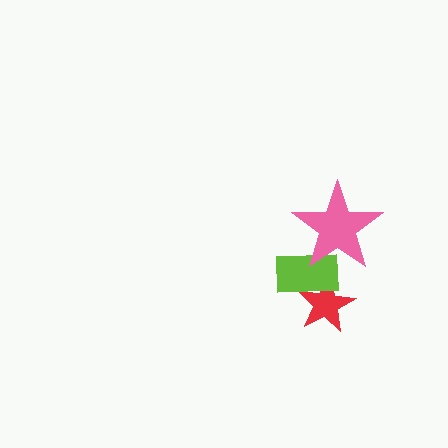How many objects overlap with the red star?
1 object overlaps with the red star.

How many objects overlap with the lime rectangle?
2 objects overlap with the lime rectangle.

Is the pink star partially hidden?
No, no other shape covers it.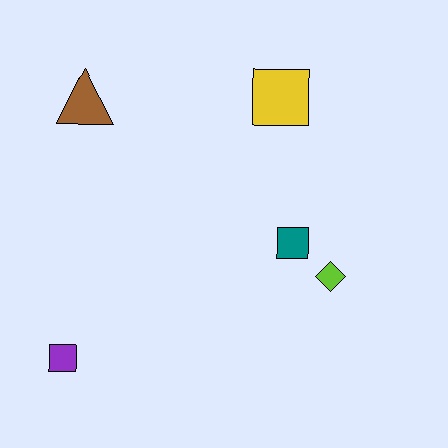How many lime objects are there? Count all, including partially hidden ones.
There is 1 lime object.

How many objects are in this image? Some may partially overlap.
There are 5 objects.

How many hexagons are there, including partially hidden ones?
There are no hexagons.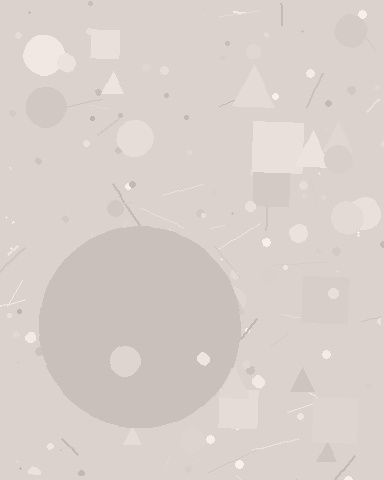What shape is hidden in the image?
A circle is hidden in the image.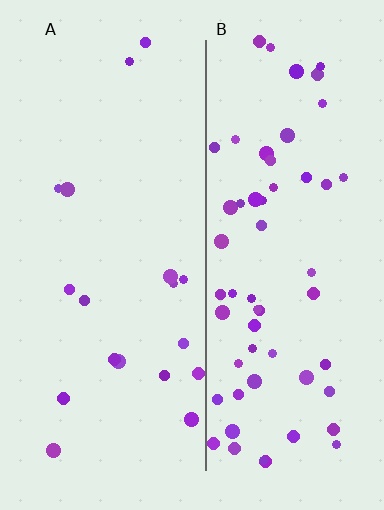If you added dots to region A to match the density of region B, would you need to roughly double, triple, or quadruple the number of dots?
Approximately triple.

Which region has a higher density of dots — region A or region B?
B (the right).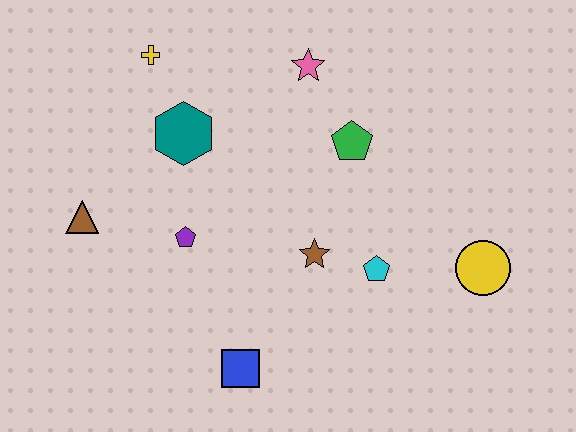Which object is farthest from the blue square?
The yellow cross is farthest from the blue square.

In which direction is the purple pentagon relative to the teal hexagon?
The purple pentagon is below the teal hexagon.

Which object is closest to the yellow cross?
The teal hexagon is closest to the yellow cross.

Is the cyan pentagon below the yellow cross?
Yes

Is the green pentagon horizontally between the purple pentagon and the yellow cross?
No